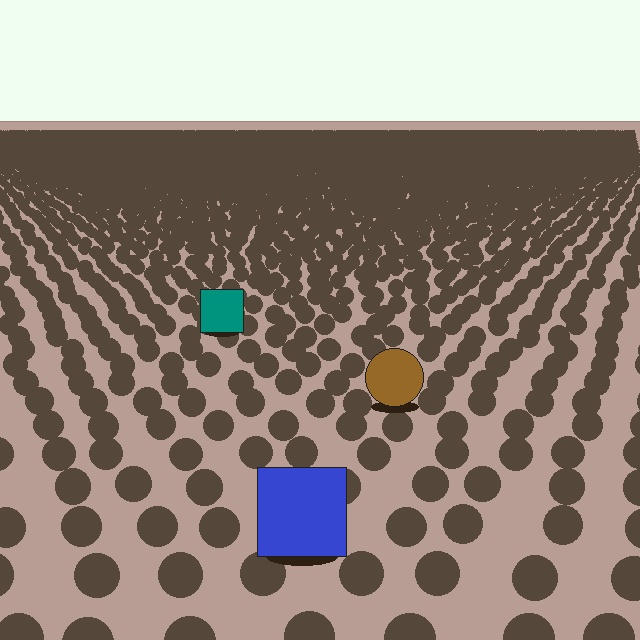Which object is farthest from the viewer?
The teal square is farthest from the viewer. It appears smaller and the ground texture around it is denser.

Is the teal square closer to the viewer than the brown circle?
No. The brown circle is closer — you can tell from the texture gradient: the ground texture is coarser near it.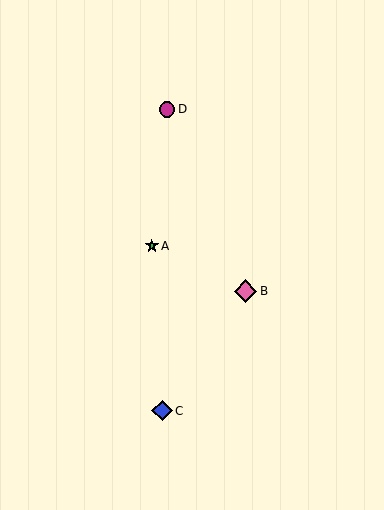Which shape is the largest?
The pink diamond (labeled B) is the largest.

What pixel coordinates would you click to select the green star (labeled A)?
Click at (152, 246) to select the green star A.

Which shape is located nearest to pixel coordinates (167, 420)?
The blue diamond (labeled C) at (162, 411) is nearest to that location.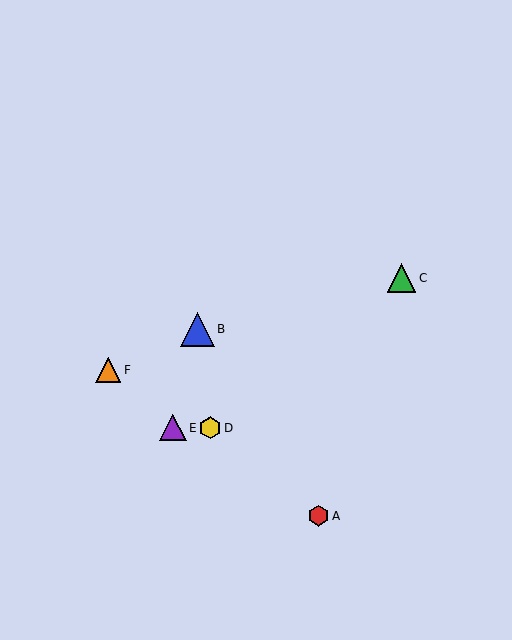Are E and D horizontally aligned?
Yes, both are at y≈428.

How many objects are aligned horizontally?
2 objects (D, E) are aligned horizontally.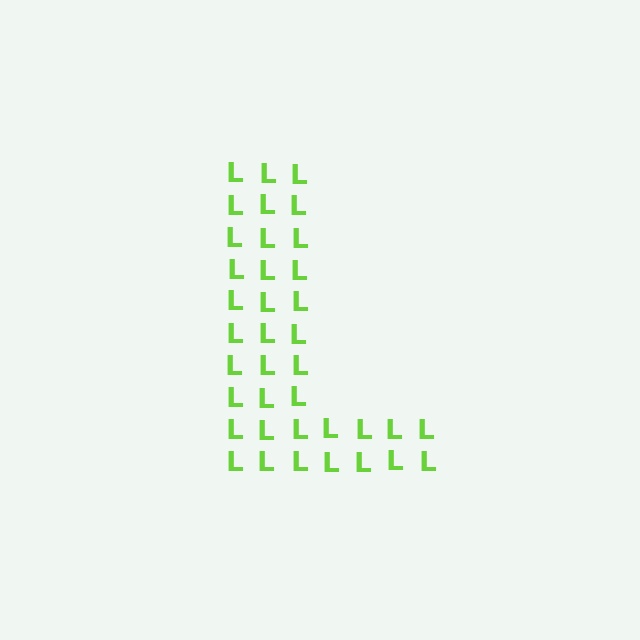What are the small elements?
The small elements are letter L's.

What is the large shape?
The large shape is the letter L.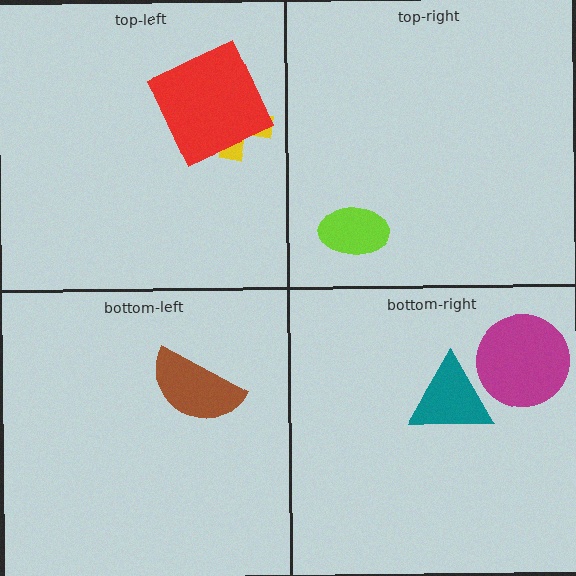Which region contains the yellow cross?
The top-left region.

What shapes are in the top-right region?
The lime ellipse.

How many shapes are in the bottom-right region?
2.